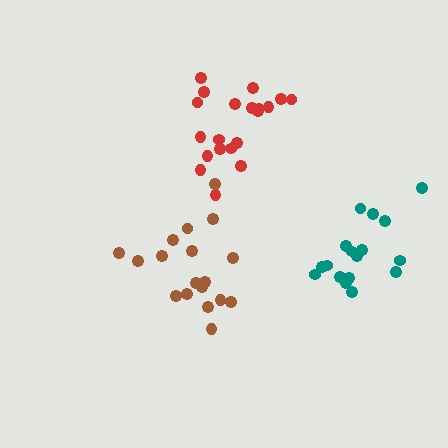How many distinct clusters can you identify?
There are 3 distinct clusters.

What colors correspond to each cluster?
The clusters are colored: red, brown, teal.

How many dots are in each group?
Group 1: 20 dots, Group 2: 18 dots, Group 3: 17 dots (55 total).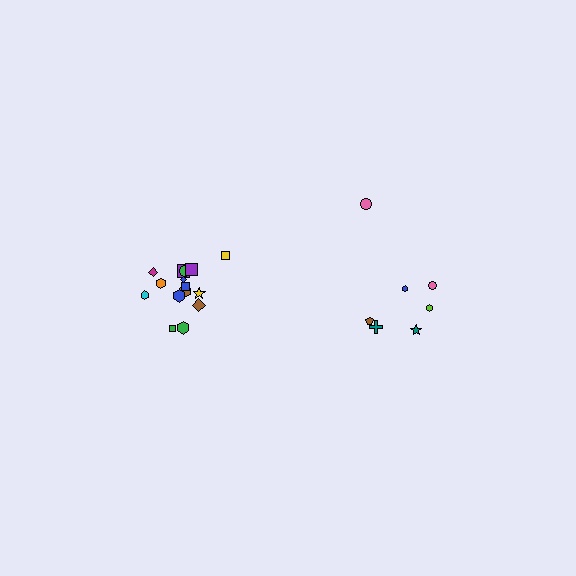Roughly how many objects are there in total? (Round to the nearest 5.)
Roughly 20 objects in total.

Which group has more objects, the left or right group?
The left group.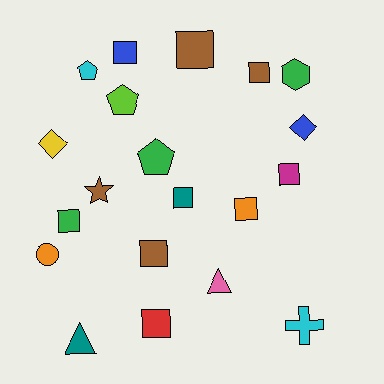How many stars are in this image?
There is 1 star.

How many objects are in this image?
There are 20 objects.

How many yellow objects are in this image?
There is 1 yellow object.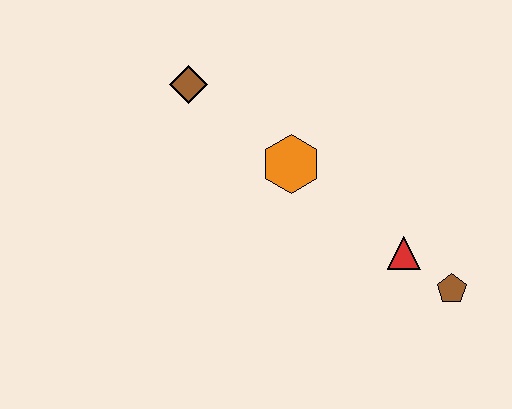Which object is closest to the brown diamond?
The orange hexagon is closest to the brown diamond.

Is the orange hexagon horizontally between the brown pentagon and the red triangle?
No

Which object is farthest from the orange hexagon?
The brown pentagon is farthest from the orange hexagon.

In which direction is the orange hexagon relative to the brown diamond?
The orange hexagon is to the right of the brown diamond.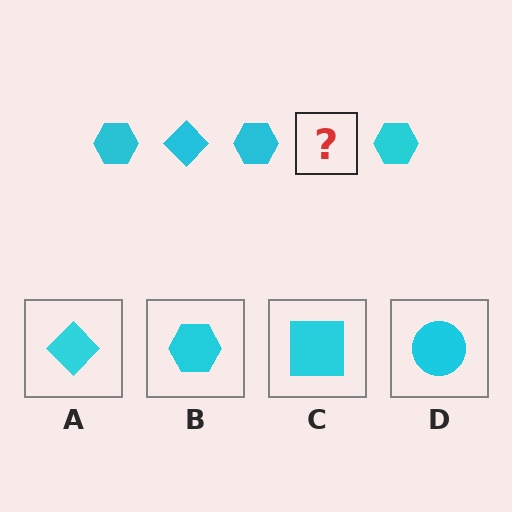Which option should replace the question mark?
Option A.